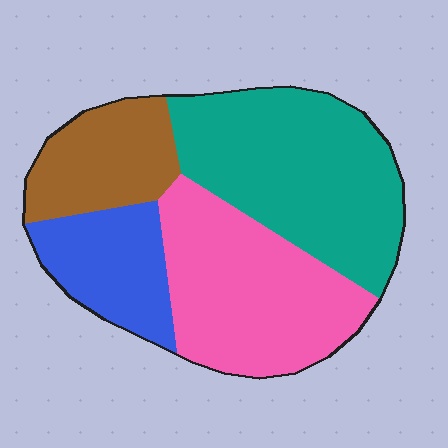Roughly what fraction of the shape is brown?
Brown takes up less than a quarter of the shape.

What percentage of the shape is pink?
Pink covers roughly 30% of the shape.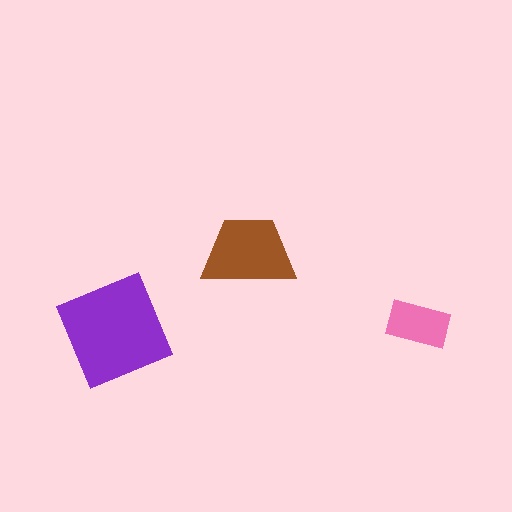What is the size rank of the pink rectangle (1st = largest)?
3rd.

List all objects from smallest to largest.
The pink rectangle, the brown trapezoid, the purple diamond.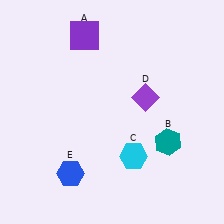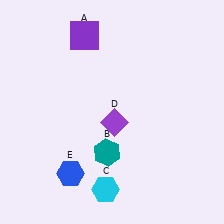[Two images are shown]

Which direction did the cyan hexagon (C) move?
The cyan hexagon (C) moved down.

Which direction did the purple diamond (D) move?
The purple diamond (D) moved left.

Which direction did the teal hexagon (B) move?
The teal hexagon (B) moved left.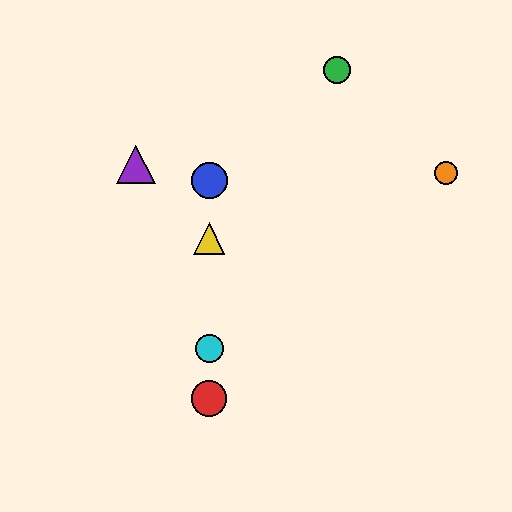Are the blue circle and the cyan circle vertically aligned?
Yes, both are at x≈209.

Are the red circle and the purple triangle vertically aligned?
No, the red circle is at x≈209 and the purple triangle is at x≈136.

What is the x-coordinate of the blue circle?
The blue circle is at x≈209.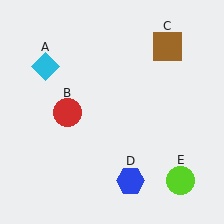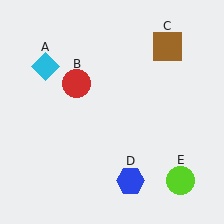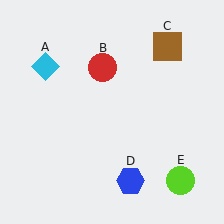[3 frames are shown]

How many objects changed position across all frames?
1 object changed position: red circle (object B).